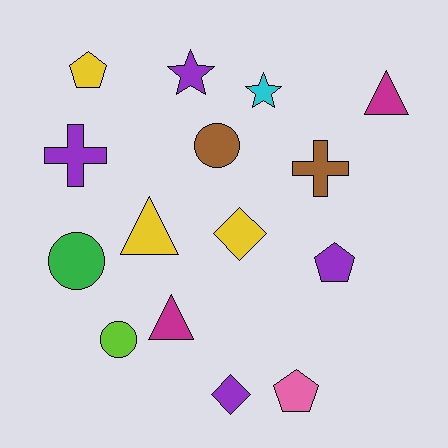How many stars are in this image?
There are 2 stars.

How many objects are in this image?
There are 15 objects.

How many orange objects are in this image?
There are no orange objects.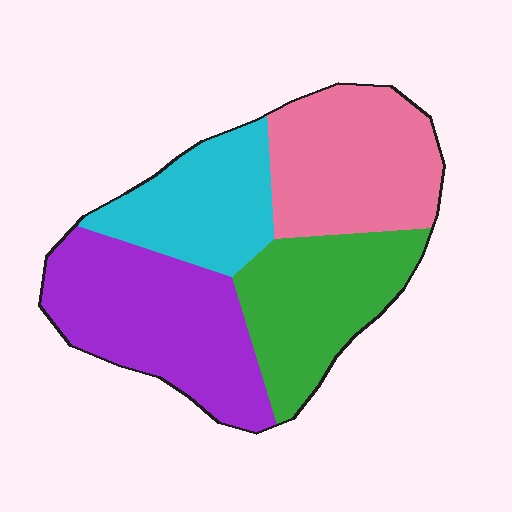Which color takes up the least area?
Cyan, at roughly 20%.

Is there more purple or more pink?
Purple.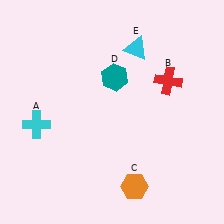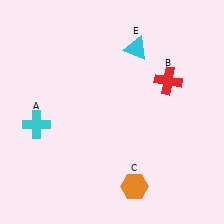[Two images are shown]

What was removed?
The teal hexagon (D) was removed in Image 2.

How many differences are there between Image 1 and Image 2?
There is 1 difference between the two images.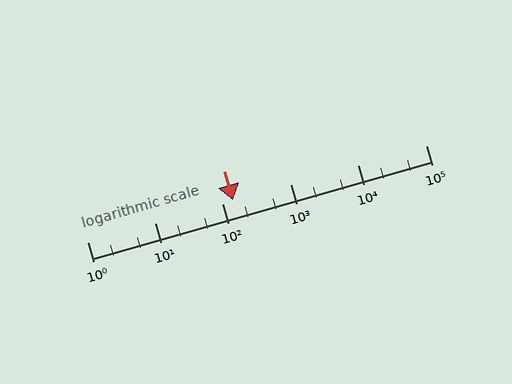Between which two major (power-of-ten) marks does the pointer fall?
The pointer is between 100 and 1000.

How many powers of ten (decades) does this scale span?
The scale spans 5 decades, from 1 to 100000.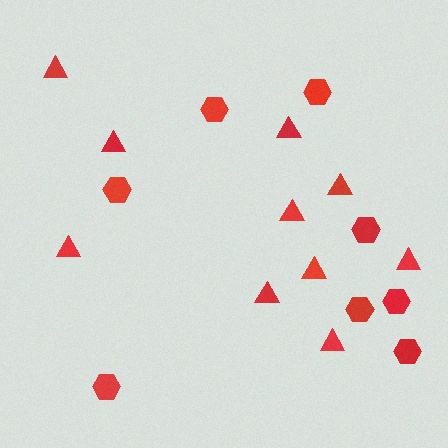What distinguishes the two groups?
There are 2 groups: one group of triangles (10) and one group of hexagons (8).